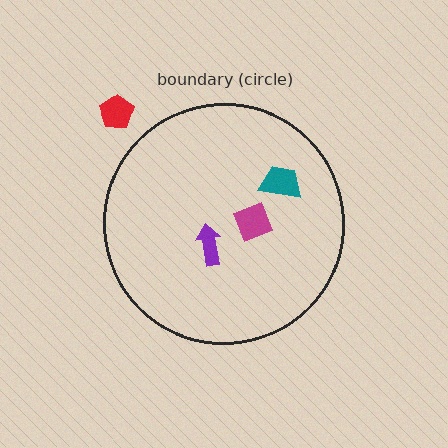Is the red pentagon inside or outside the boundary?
Outside.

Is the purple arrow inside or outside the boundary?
Inside.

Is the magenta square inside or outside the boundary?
Inside.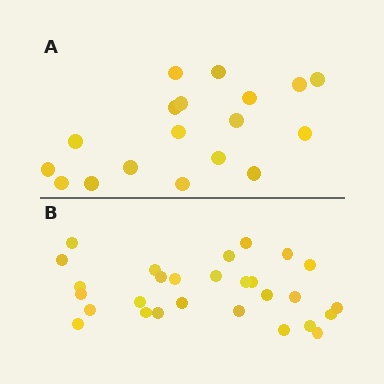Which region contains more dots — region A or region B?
Region B (the bottom region) has more dots.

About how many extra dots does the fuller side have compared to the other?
Region B has roughly 10 or so more dots than region A.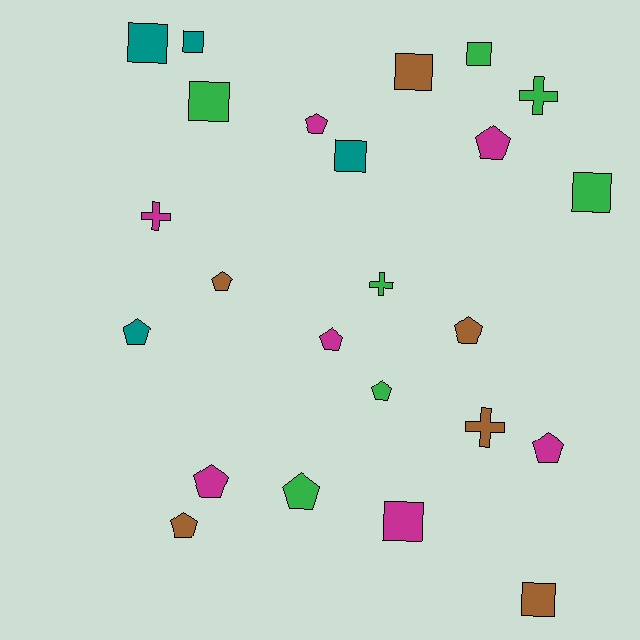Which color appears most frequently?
Green, with 7 objects.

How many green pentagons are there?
There are 2 green pentagons.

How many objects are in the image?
There are 24 objects.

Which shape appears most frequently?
Pentagon, with 11 objects.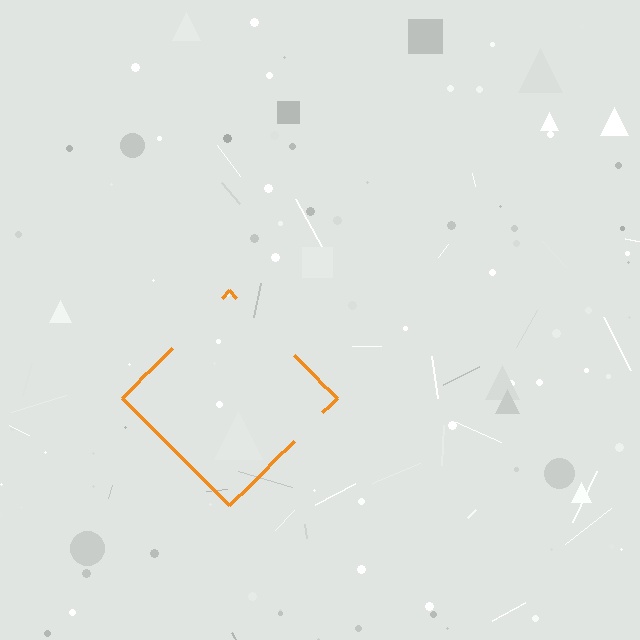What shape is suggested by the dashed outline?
The dashed outline suggests a diamond.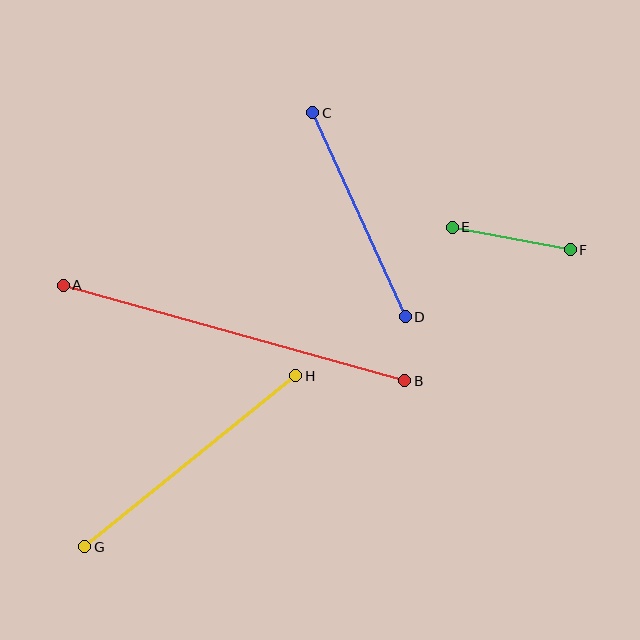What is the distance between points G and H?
The distance is approximately 272 pixels.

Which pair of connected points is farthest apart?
Points A and B are farthest apart.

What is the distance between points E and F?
The distance is approximately 120 pixels.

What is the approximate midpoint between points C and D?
The midpoint is at approximately (359, 215) pixels.